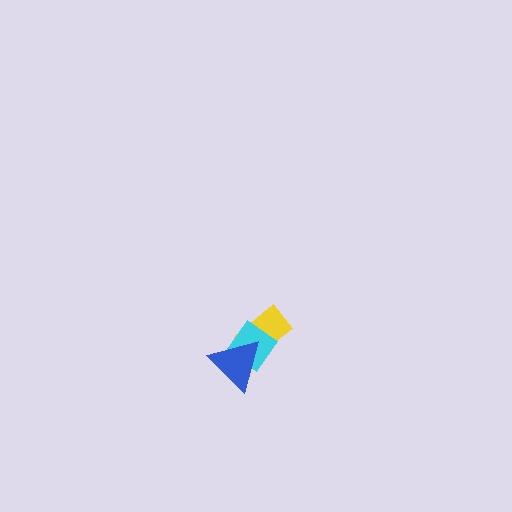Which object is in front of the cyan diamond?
The blue triangle is in front of the cyan diamond.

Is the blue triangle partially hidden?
No, no other shape covers it.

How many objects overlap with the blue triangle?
2 objects overlap with the blue triangle.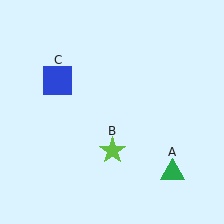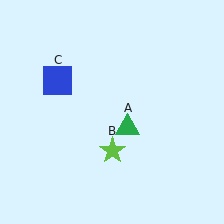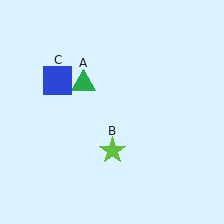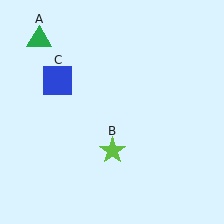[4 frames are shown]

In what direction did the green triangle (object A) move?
The green triangle (object A) moved up and to the left.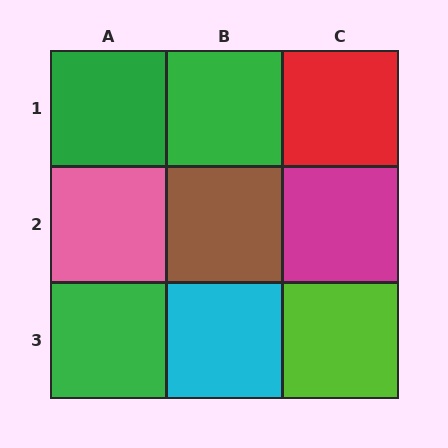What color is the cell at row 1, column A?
Green.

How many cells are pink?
1 cell is pink.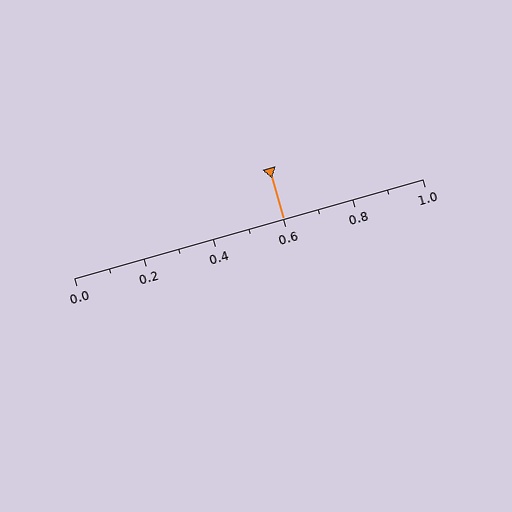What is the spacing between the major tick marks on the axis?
The major ticks are spaced 0.2 apart.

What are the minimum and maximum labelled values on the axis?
The axis runs from 0.0 to 1.0.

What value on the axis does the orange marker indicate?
The marker indicates approximately 0.6.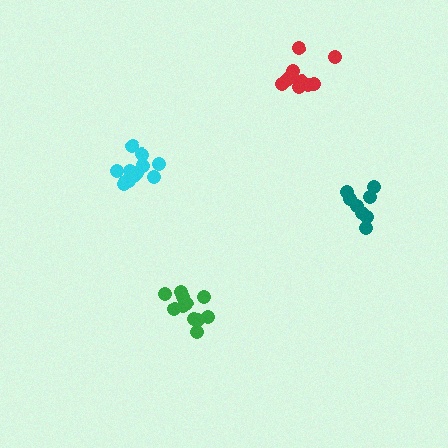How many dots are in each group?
Group 1: 11 dots, Group 2: 12 dots, Group 3: 8 dots, Group 4: 11 dots (42 total).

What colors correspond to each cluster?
The clusters are colored: green, cyan, teal, red.